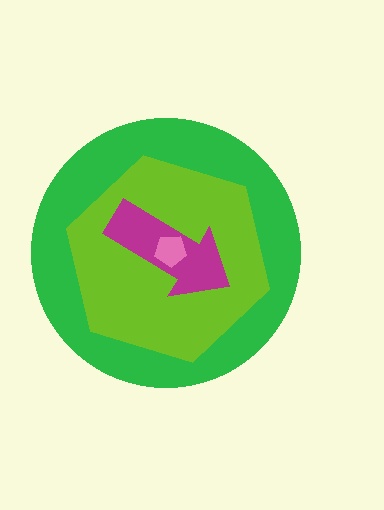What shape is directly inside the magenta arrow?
The pink pentagon.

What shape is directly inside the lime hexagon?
The magenta arrow.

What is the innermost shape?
The pink pentagon.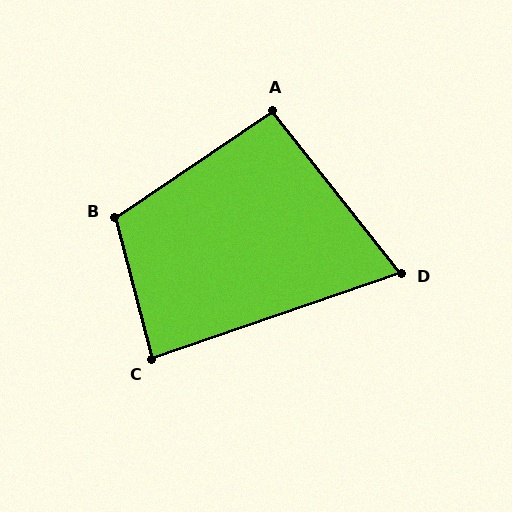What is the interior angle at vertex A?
Approximately 94 degrees (approximately right).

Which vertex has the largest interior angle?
B, at approximately 109 degrees.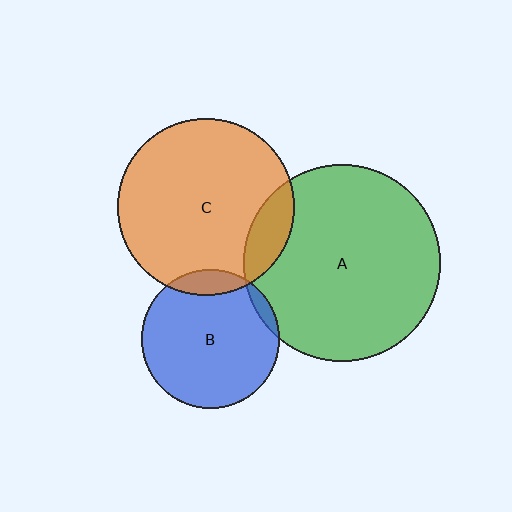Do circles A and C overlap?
Yes.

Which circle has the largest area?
Circle A (green).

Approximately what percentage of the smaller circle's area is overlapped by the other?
Approximately 15%.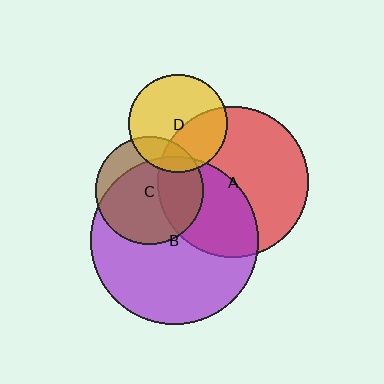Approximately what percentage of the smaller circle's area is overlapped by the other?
Approximately 40%.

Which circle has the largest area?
Circle B (purple).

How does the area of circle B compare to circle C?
Approximately 2.4 times.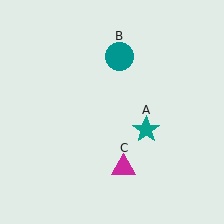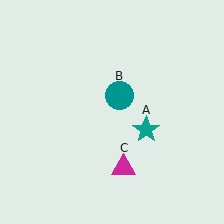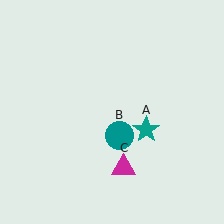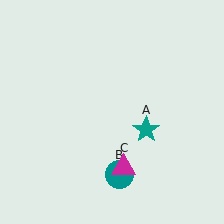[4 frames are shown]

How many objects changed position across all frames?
1 object changed position: teal circle (object B).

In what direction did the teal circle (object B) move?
The teal circle (object B) moved down.